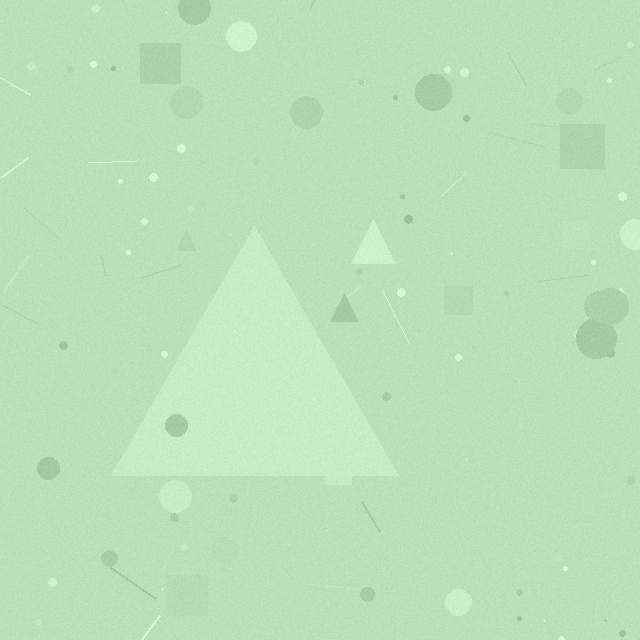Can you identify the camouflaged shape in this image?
The camouflaged shape is a triangle.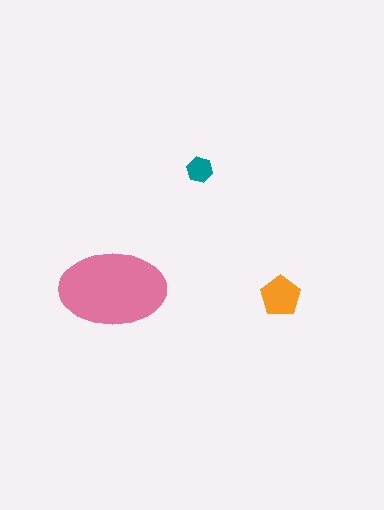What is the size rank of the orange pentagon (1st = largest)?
2nd.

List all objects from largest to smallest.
The pink ellipse, the orange pentagon, the teal hexagon.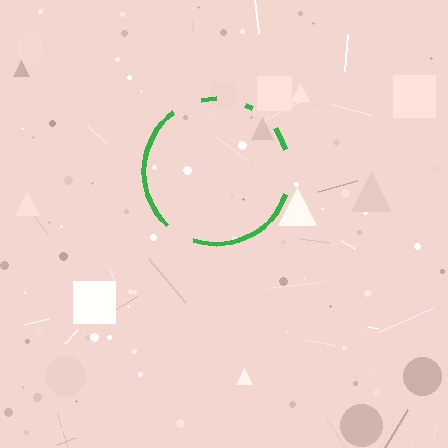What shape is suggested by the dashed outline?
The dashed outline suggests a circle.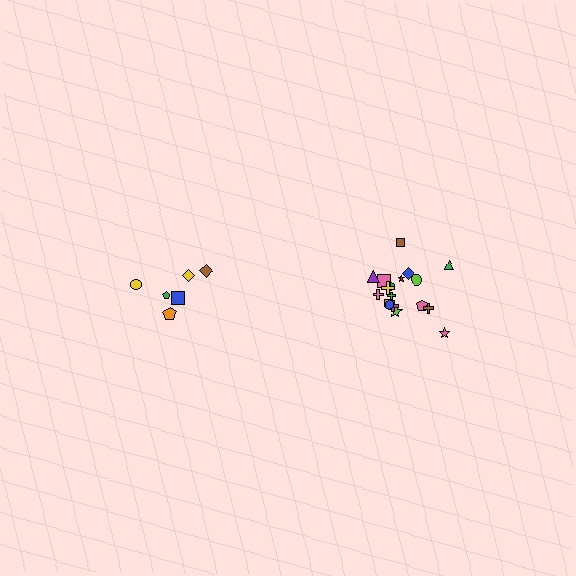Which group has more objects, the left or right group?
The right group.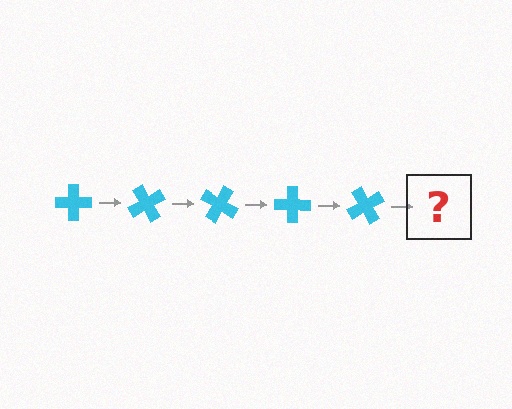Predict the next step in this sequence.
The next step is a cyan cross rotated 300 degrees.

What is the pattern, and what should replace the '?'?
The pattern is that the cross rotates 60 degrees each step. The '?' should be a cyan cross rotated 300 degrees.